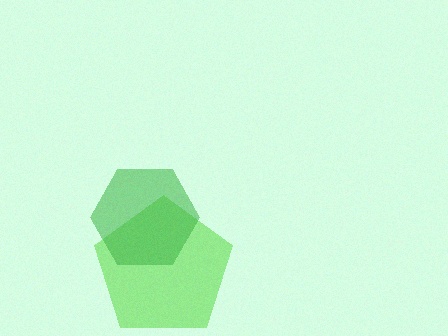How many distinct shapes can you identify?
There are 2 distinct shapes: a lime pentagon, a green hexagon.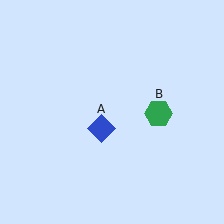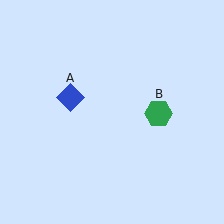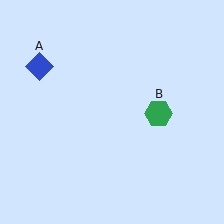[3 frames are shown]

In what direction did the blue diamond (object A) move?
The blue diamond (object A) moved up and to the left.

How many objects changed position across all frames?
1 object changed position: blue diamond (object A).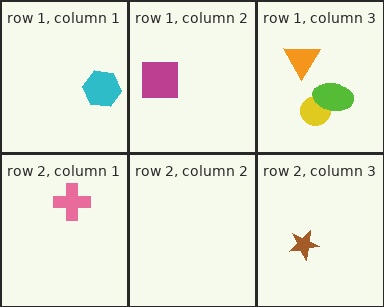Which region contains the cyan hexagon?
The row 1, column 1 region.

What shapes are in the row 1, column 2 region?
The magenta square.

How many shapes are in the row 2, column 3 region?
1.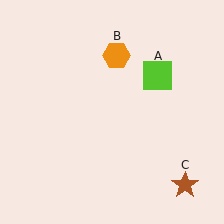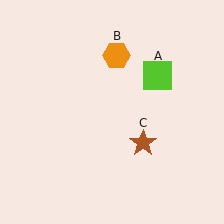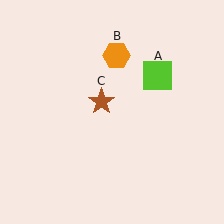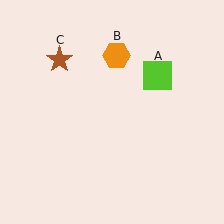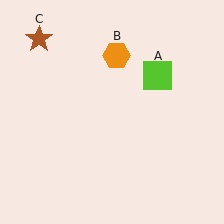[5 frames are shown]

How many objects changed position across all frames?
1 object changed position: brown star (object C).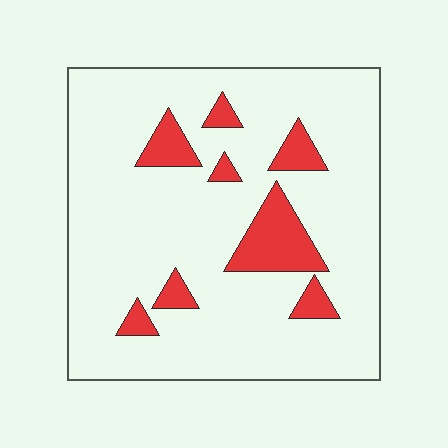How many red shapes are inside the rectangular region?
8.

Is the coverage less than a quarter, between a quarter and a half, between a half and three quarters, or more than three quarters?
Less than a quarter.